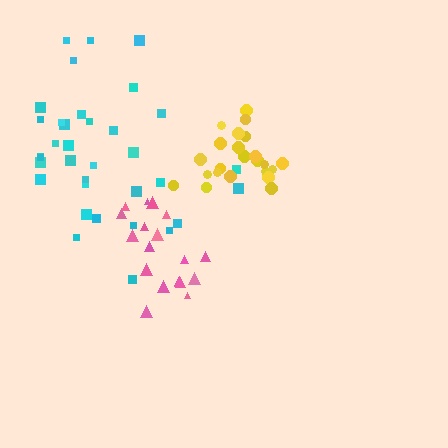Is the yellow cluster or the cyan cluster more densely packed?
Yellow.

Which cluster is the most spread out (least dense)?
Cyan.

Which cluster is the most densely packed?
Yellow.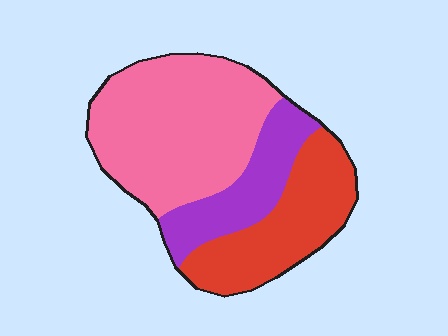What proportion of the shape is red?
Red takes up between a quarter and a half of the shape.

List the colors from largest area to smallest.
From largest to smallest: pink, red, purple.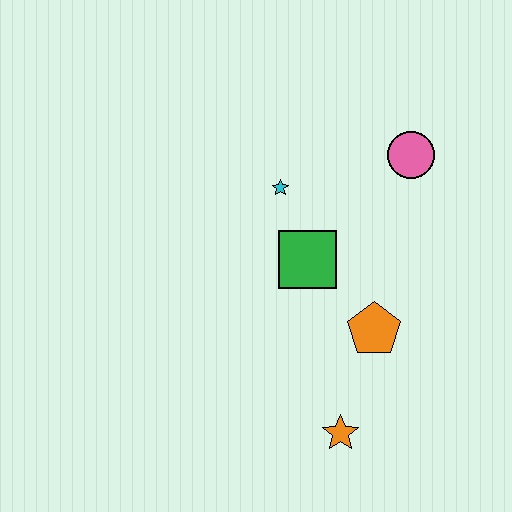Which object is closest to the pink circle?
The cyan star is closest to the pink circle.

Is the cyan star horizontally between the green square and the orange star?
No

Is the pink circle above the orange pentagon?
Yes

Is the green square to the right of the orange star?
No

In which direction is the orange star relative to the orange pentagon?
The orange star is below the orange pentagon.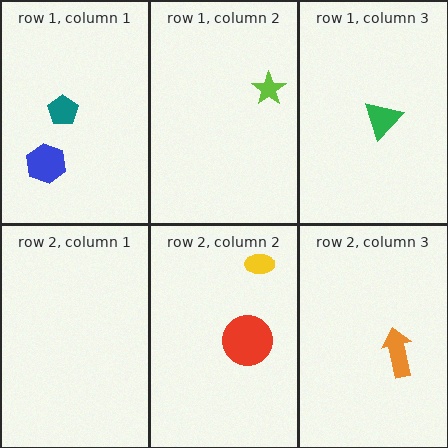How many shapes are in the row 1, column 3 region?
1.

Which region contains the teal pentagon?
The row 1, column 1 region.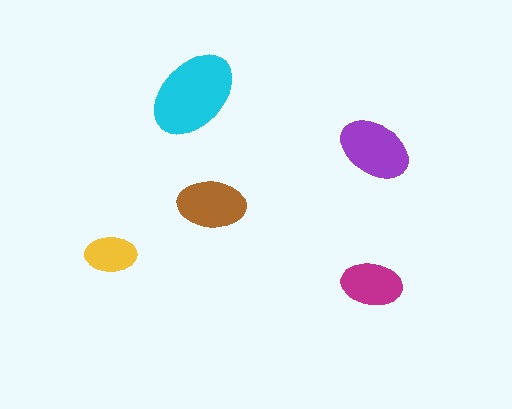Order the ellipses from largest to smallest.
the cyan one, the purple one, the brown one, the magenta one, the yellow one.